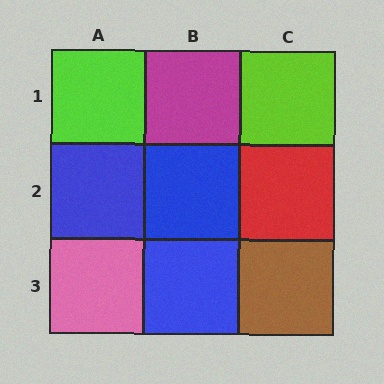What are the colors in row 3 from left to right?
Pink, blue, brown.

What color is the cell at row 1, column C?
Lime.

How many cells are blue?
3 cells are blue.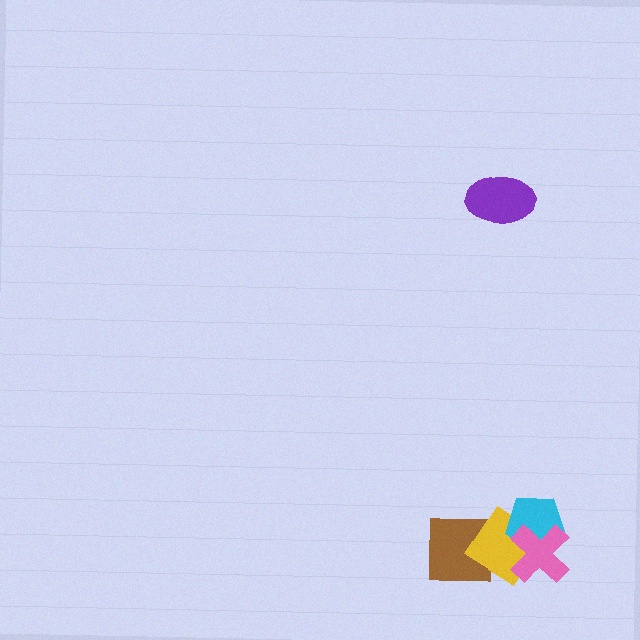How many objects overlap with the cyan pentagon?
2 objects overlap with the cyan pentagon.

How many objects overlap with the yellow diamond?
3 objects overlap with the yellow diamond.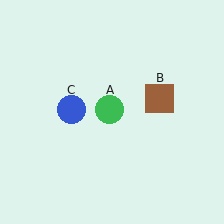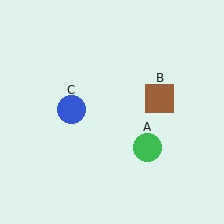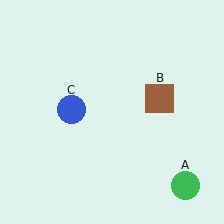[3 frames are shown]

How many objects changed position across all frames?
1 object changed position: green circle (object A).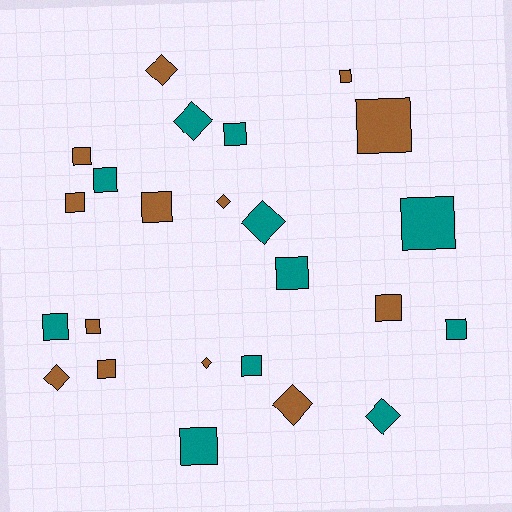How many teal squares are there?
There are 8 teal squares.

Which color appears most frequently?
Brown, with 13 objects.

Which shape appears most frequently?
Square, with 16 objects.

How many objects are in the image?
There are 24 objects.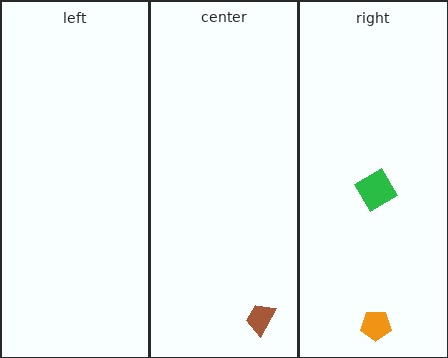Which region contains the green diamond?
The right region.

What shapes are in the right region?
The orange pentagon, the green diamond.